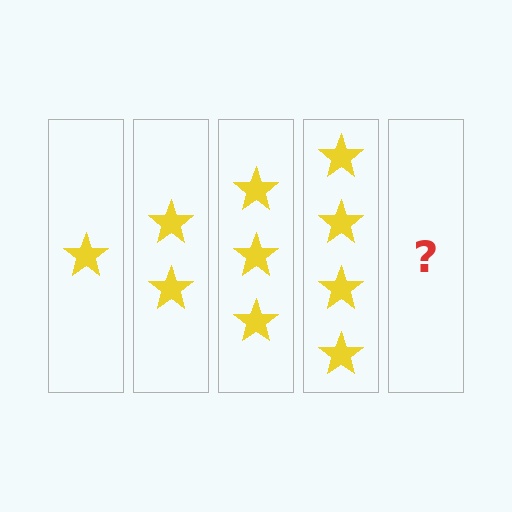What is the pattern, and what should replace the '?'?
The pattern is that each step adds one more star. The '?' should be 5 stars.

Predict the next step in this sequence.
The next step is 5 stars.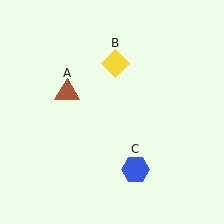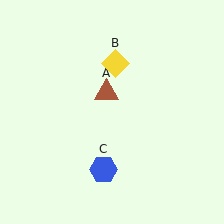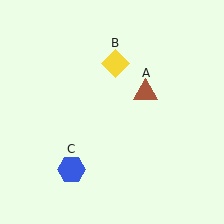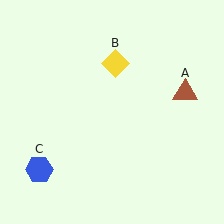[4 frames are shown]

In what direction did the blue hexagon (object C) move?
The blue hexagon (object C) moved left.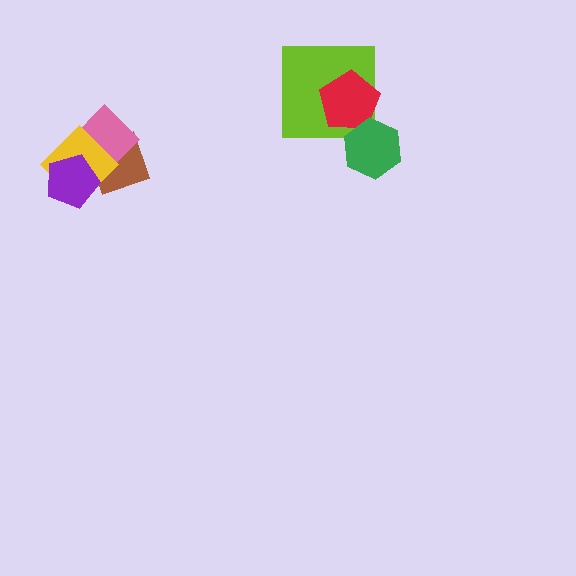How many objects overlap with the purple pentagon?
3 objects overlap with the purple pentagon.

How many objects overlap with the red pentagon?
2 objects overlap with the red pentagon.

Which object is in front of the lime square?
The red pentagon is in front of the lime square.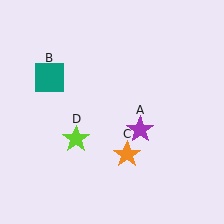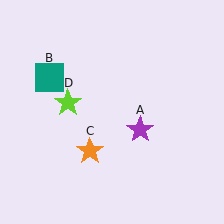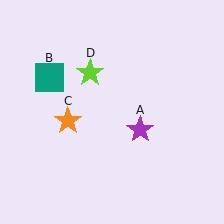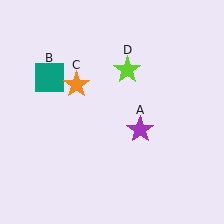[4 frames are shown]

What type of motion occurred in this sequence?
The orange star (object C), lime star (object D) rotated clockwise around the center of the scene.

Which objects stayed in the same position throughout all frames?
Purple star (object A) and teal square (object B) remained stationary.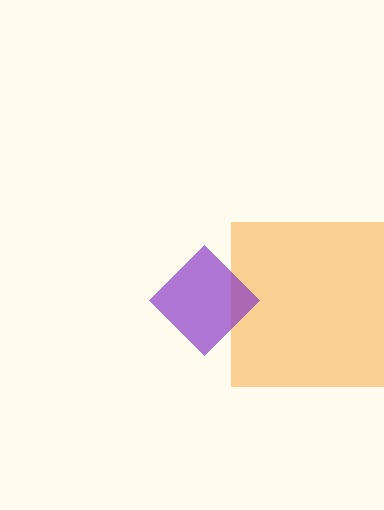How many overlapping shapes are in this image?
There are 2 overlapping shapes in the image.